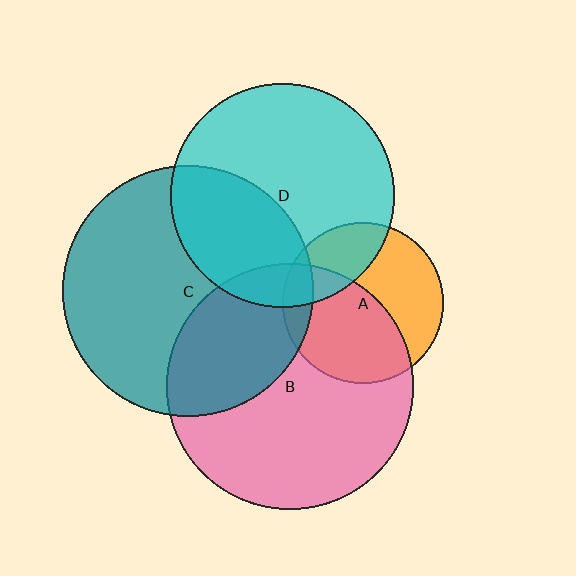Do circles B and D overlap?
Yes.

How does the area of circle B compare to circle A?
Approximately 2.3 times.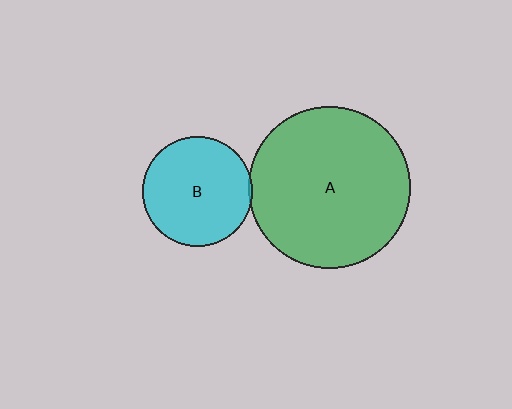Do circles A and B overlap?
Yes.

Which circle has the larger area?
Circle A (green).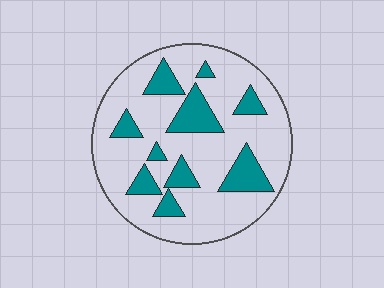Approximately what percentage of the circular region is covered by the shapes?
Approximately 25%.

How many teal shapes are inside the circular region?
10.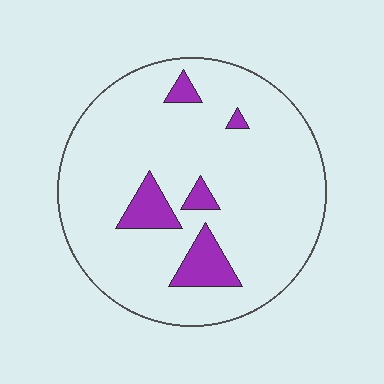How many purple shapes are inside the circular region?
5.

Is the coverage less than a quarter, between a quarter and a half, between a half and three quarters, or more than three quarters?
Less than a quarter.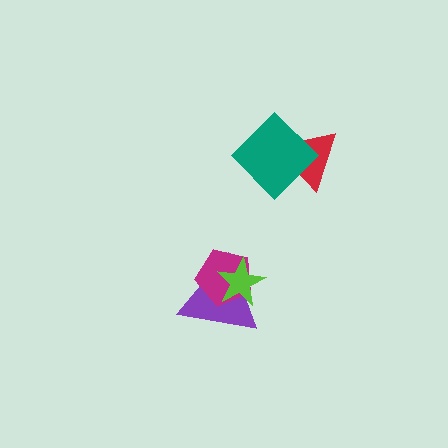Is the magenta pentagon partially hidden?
Yes, it is partially covered by another shape.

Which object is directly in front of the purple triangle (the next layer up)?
The magenta pentagon is directly in front of the purple triangle.